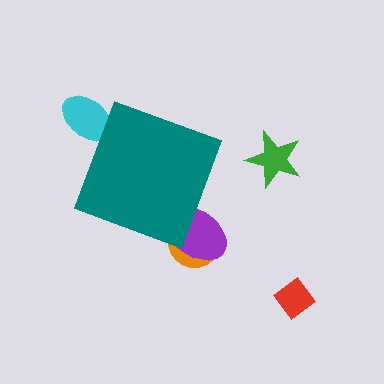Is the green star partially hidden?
No, the green star is fully visible.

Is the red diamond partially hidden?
No, the red diamond is fully visible.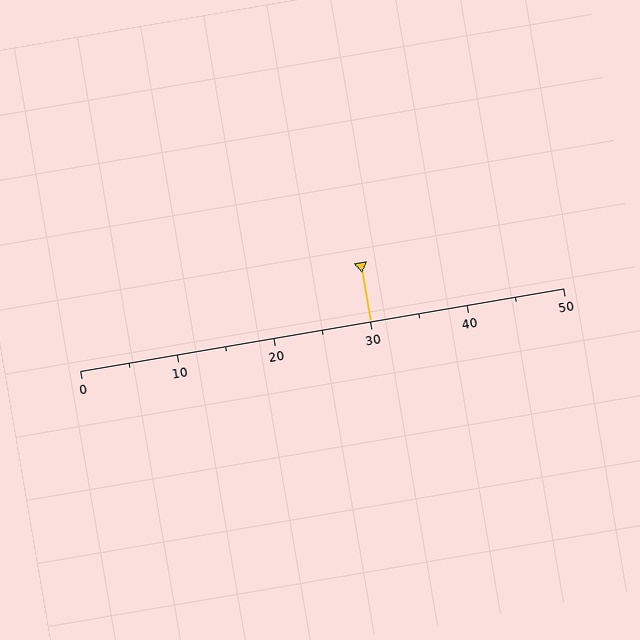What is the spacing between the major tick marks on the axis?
The major ticks are spaced 10 apart.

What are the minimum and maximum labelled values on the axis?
The axis runs from 0 to 50.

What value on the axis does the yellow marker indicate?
The marker indicates approximately 30.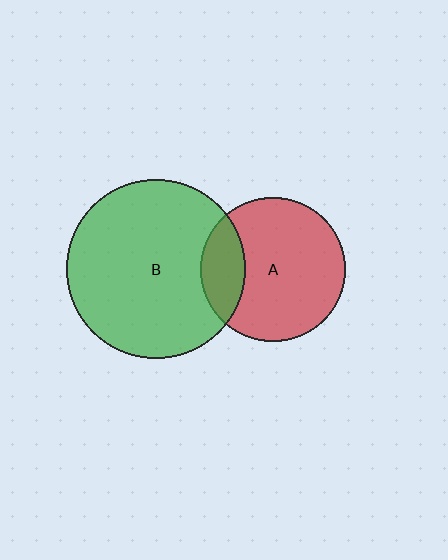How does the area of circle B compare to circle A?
Approximately 1.5 times.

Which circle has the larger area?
Circle B (green).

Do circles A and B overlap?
Yes.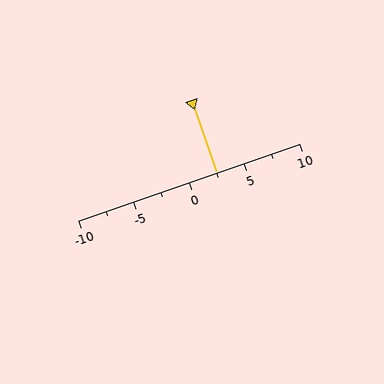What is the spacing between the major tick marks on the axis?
The major ticks are spaced 5 apart.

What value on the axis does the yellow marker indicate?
The marker indicates approximately 2.5.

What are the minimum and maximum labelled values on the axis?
The axis runs from -10 to 10.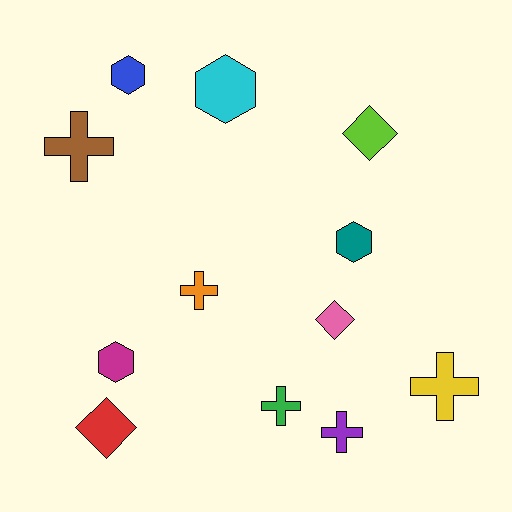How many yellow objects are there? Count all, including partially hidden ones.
There is 1 yellow object.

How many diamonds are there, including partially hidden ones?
There are 3 diamonds.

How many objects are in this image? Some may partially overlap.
There are 12 objects.